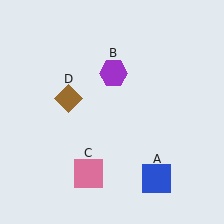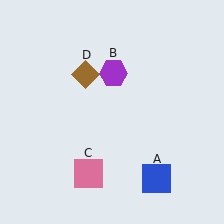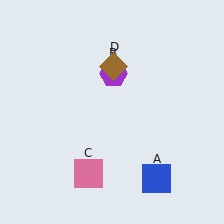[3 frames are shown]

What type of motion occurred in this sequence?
The brown diamond (object D) rotated clockwise around the center of the scene.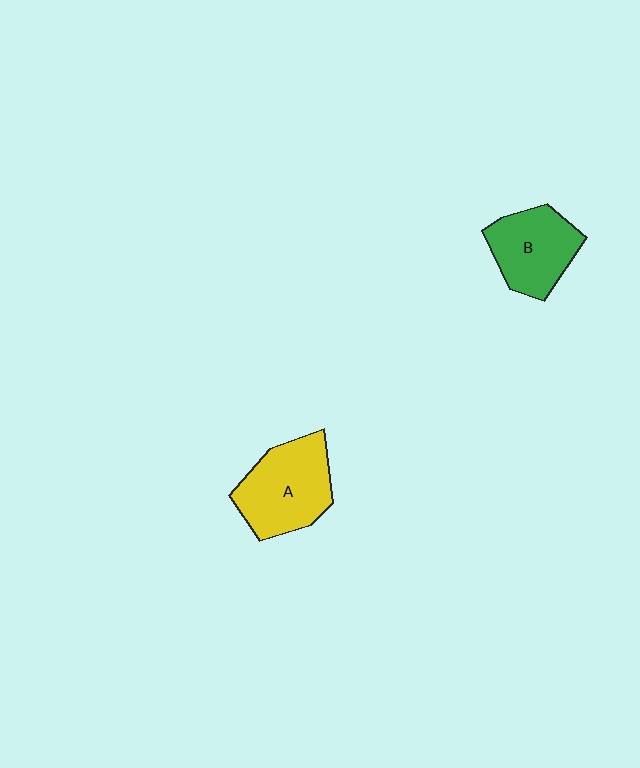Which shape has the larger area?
Shape A (yellow).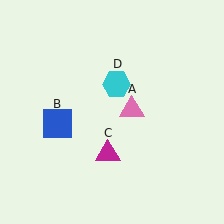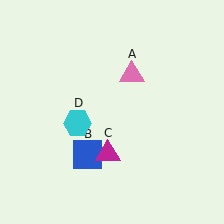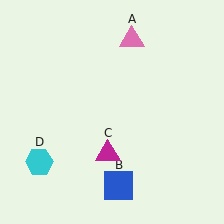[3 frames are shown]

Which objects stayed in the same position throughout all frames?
Magenta triangle (object C) remained stationary.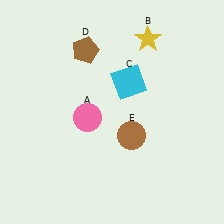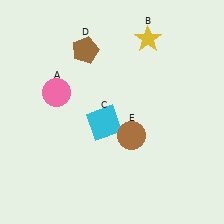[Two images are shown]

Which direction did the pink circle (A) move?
The pink circle (A) moved left.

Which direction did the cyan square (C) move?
The cyan square (C) moved down.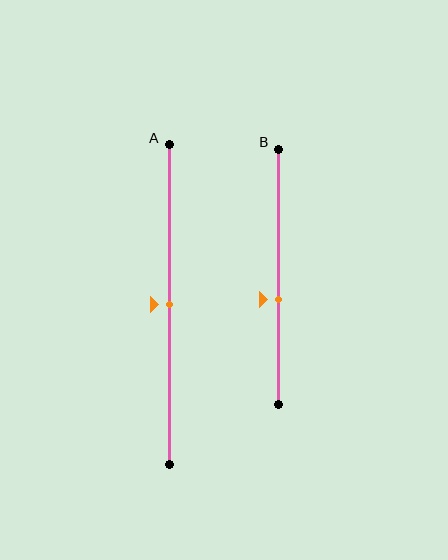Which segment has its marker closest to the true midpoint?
Segment A has its marker closest to the true midpoint.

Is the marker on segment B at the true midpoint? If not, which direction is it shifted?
No, the marker on segment B is shifted downward by about 9% of the segment length.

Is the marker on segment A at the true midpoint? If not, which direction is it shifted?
Yes, the marker on segment A is at the true midpoint.